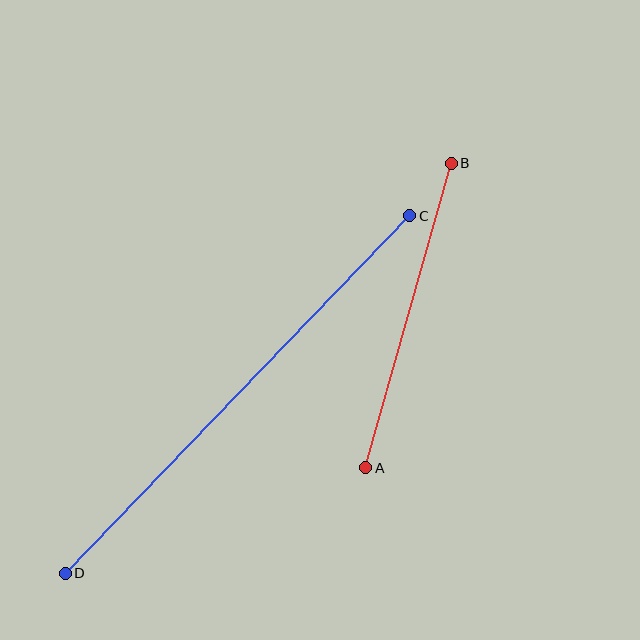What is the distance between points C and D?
The distance is approximately 496 pixels.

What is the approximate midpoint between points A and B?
The midpoint is at approximately (408, 316) pixels.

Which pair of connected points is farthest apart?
Points C and D are farthest apart.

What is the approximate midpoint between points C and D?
The midpoint is at approximately (237, 395) pixels.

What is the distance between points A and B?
The distance is approximately 316 pixels.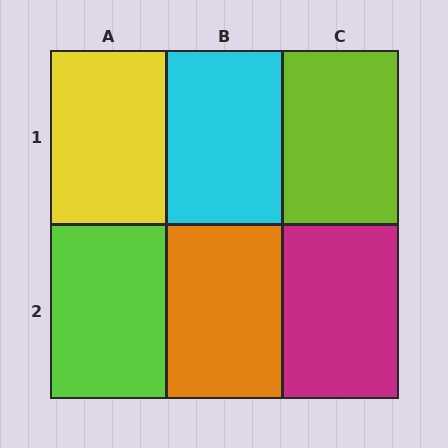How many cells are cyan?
1 cell is cyan.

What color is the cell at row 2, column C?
Magenta.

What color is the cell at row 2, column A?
Lime.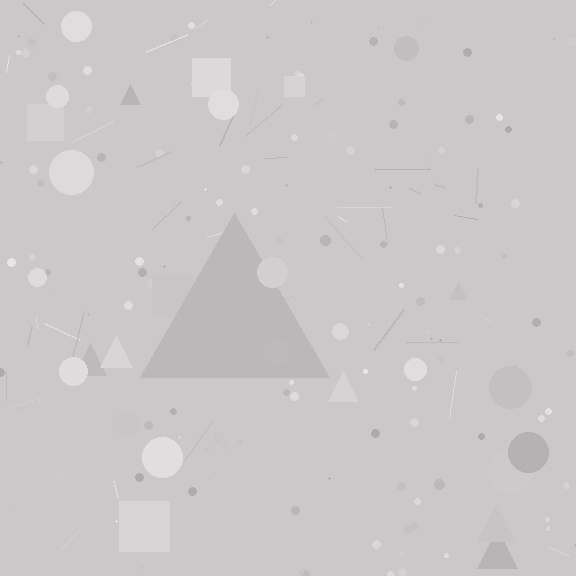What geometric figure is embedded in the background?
A triangle is embedded in the background.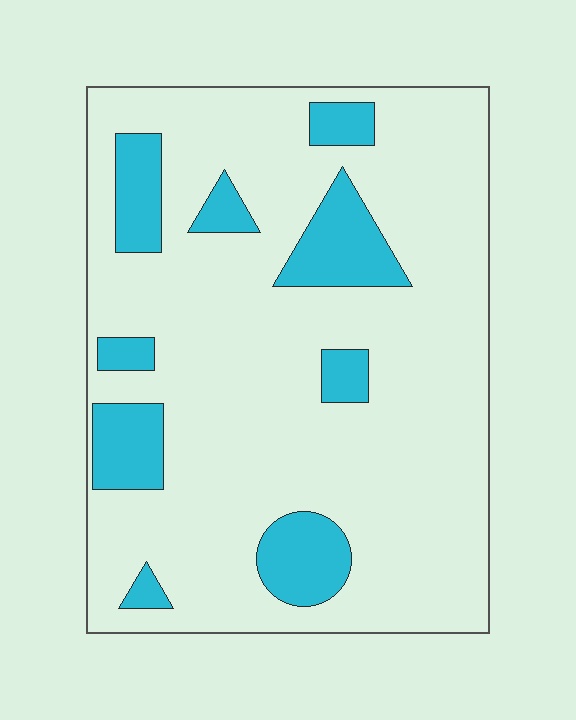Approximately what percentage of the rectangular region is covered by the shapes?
Approximately 20%.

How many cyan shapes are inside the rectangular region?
9.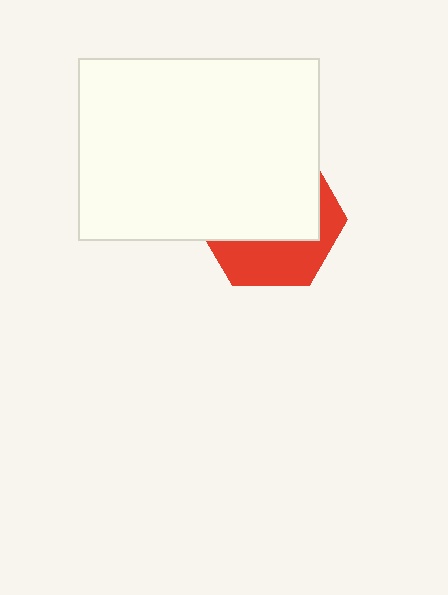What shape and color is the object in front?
The object in front is a white rectangle.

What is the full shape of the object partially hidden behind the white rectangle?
The partially hidden object is a red hexagon.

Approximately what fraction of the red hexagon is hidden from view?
Roughly 63% of the red hexagon is hidden behind the white rectangle.